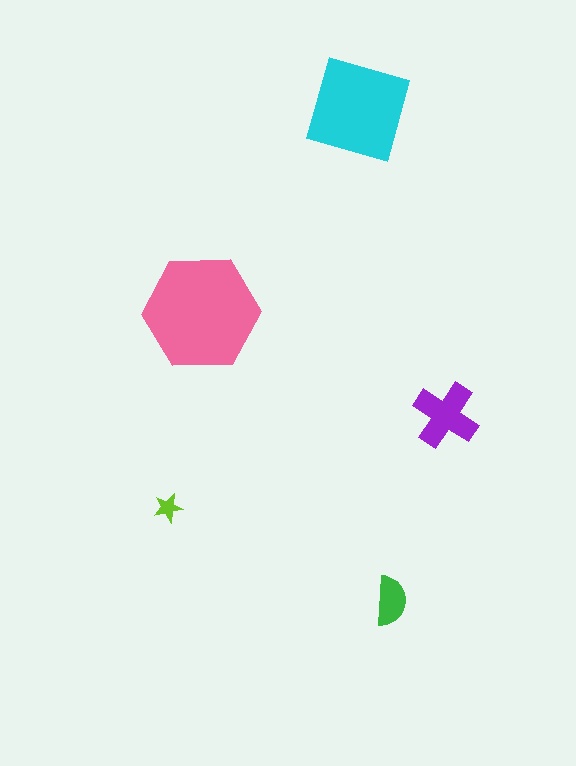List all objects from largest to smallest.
The pink hexagon, the cyan diamond, the purple cross, the green semicircle, the lime star.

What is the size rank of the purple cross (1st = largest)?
3rd.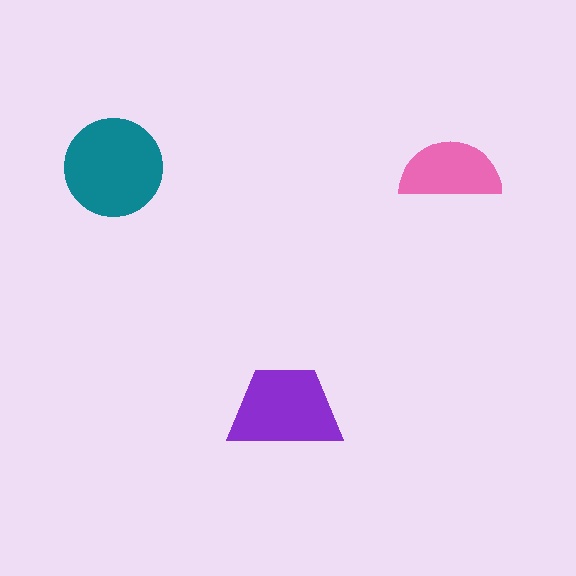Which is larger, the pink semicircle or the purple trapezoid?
The purple trapezoid.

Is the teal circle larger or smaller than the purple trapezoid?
Larger.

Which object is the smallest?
The pink semicircle.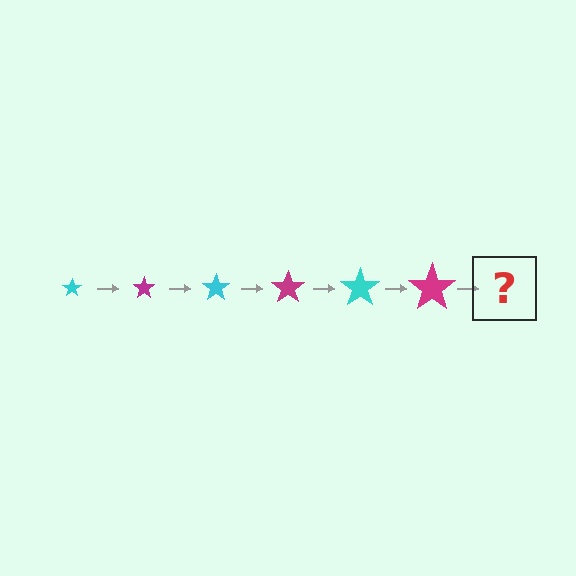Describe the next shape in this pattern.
It should be a cyan star, larger than the previous one.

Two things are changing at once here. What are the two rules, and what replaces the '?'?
The two rules are that the star grows larger each step and the color cycles through cyan and magenta. The '?' should be a cyan star, larger than the previous one.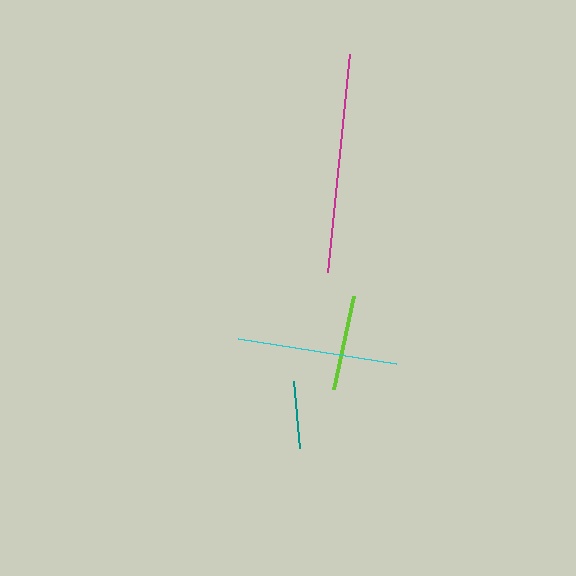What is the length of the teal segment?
The teal segment is approximately 67 pixels long.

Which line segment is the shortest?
The teal line is the shortest at approximately 67 pixels.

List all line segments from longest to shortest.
From longest to shortest: magenta, cyan, lime, teal.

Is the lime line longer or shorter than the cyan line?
The cyan line is longer than the lime line.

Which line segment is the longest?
The magenta line is the longest at approximately 220 pixels.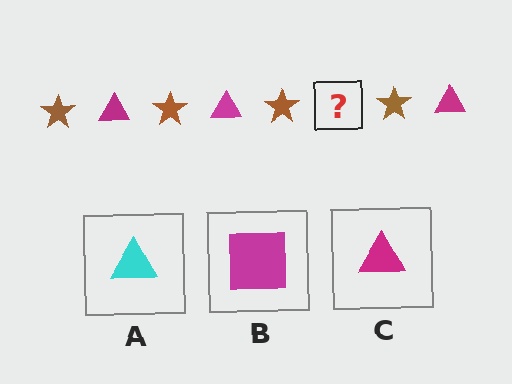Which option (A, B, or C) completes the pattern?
C.